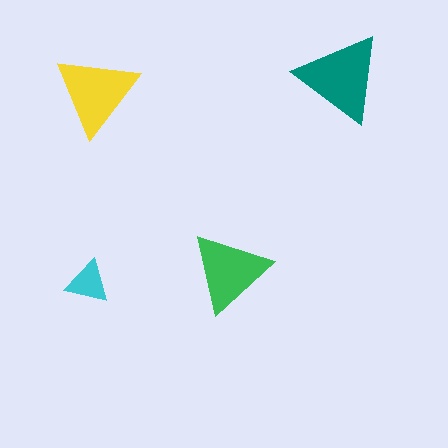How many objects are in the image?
There are 4 objects in the image.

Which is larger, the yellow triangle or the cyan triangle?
The yellow one.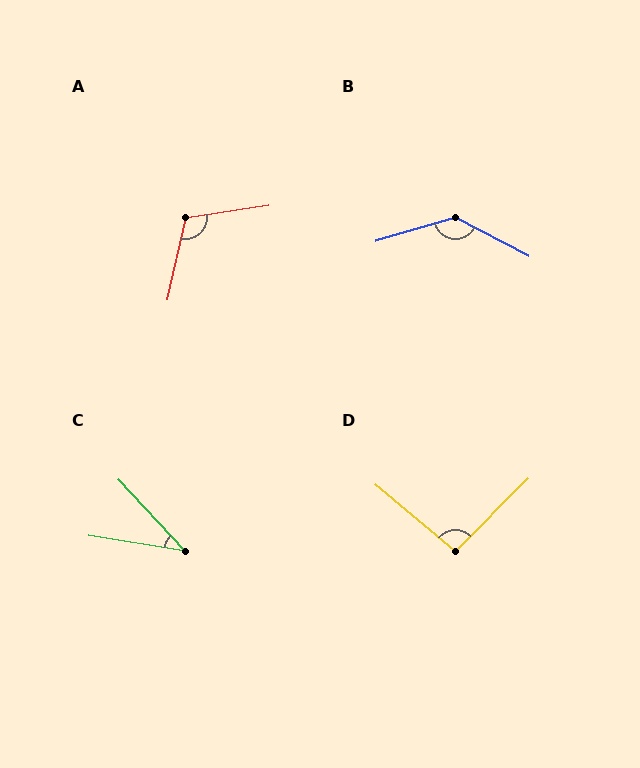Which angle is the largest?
B, at approximately 136 degrees.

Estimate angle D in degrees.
Approximately 95 degrees.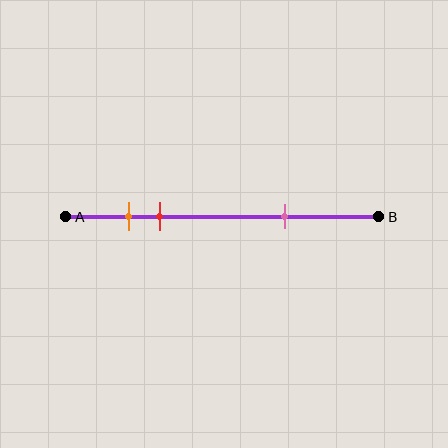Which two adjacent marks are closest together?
The orange and red marks are the closest adjacent pair.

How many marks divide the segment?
There are 3 marks dividing the segment.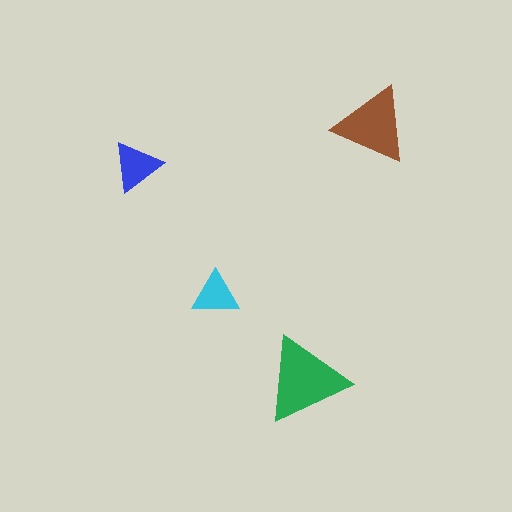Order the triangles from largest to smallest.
the green one, the brown one, the blue one, the cyan one.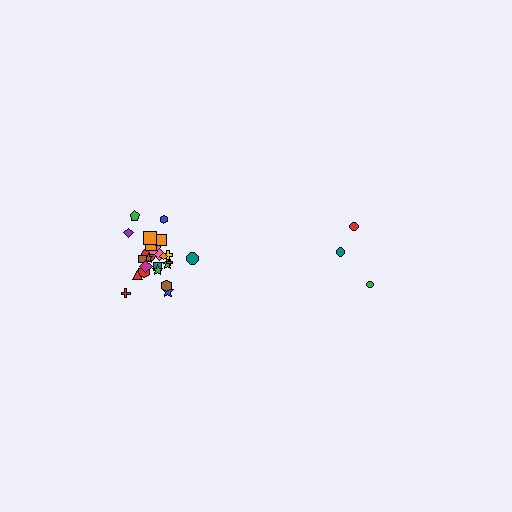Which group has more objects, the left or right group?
The left group.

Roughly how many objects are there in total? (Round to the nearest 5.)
Roughly 30 objects in total.